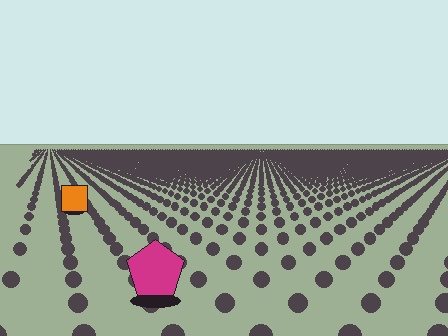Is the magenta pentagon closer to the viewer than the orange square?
Yes. The magenta pentagon is closer — you can tell from the texture gradient: the ground texture is coarser near it.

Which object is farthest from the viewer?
The orange square is farthest from the viewer. It appears smaller and the ground texture around it is denser.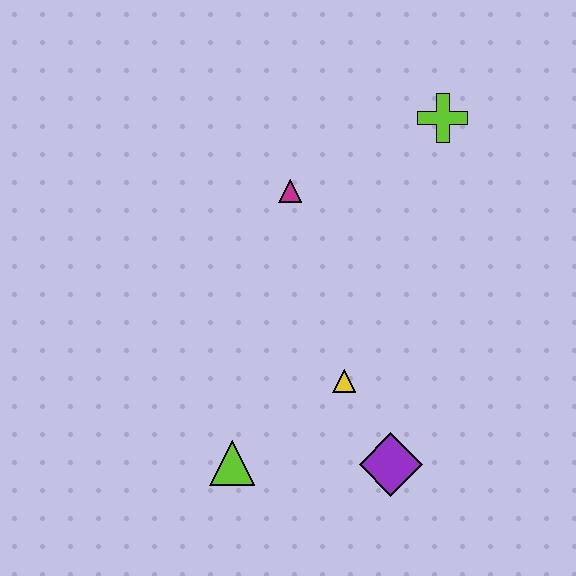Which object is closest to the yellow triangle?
The purple diamond is closest to the yellow triangle.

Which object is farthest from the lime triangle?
The lime cross is farthest from the lime triangle.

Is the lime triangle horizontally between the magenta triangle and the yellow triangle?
No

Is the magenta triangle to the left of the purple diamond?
Yes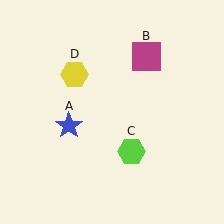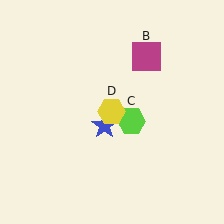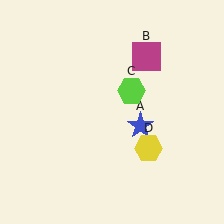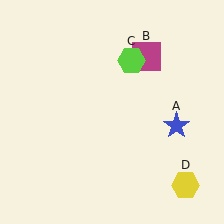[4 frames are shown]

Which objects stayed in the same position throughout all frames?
Magenta square (object B) remained stationary.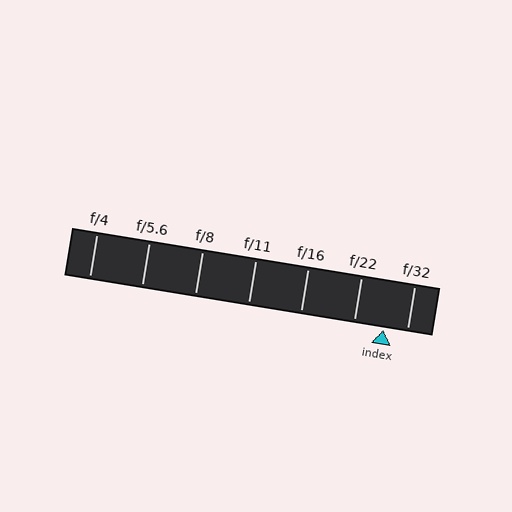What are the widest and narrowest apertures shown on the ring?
The widest aperture shown is f/4 and the narrowest is f/32.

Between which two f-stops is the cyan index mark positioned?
The index mark is between f/22 and f/32.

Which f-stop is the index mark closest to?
The index mark is closest to f/32.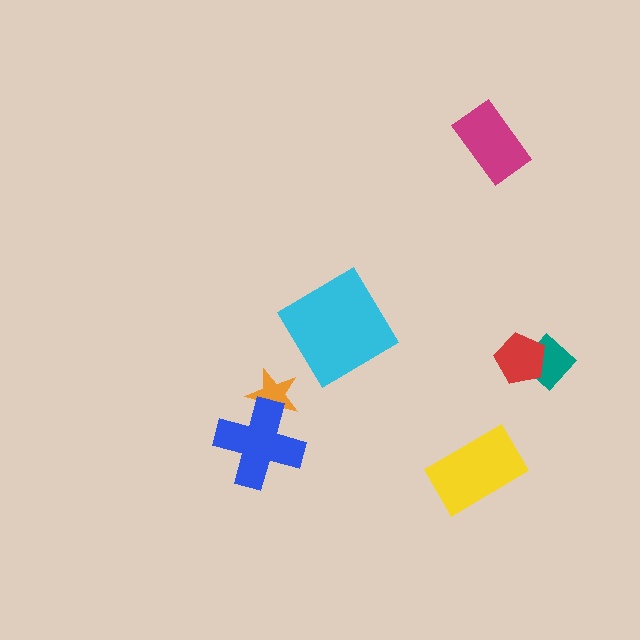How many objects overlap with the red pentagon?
1 object overlaps with the red pentagon.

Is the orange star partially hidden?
Yes, it is partially covered by another shape.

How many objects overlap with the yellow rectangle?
0 objects overlap with the yellow rectangle.